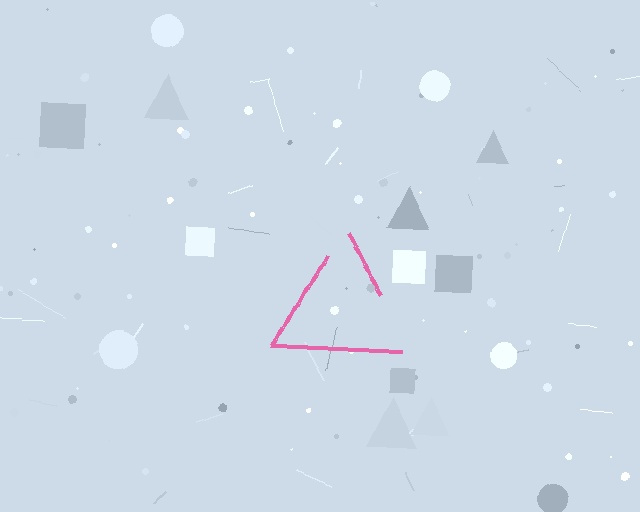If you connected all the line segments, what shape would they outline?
They would outline a triangle.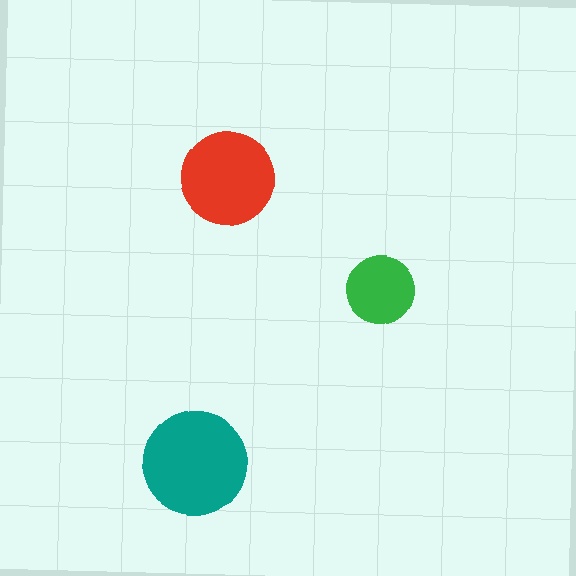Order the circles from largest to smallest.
the teal one, the red one, the green one.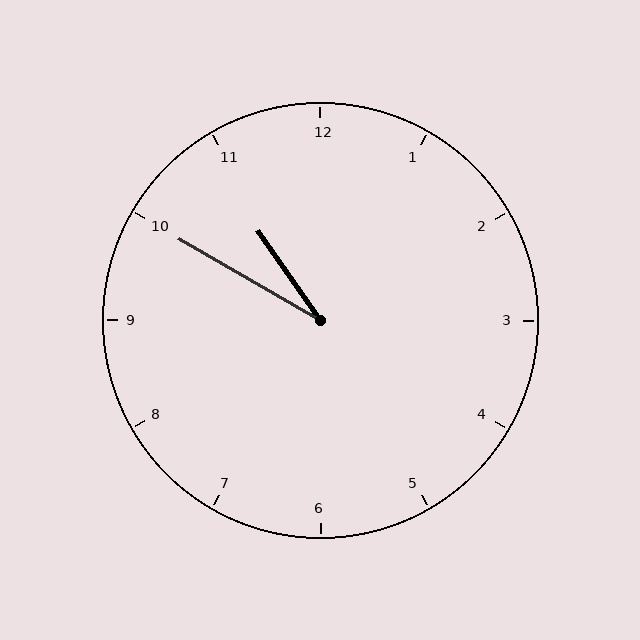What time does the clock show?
10:50.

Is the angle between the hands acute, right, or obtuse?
It is acute.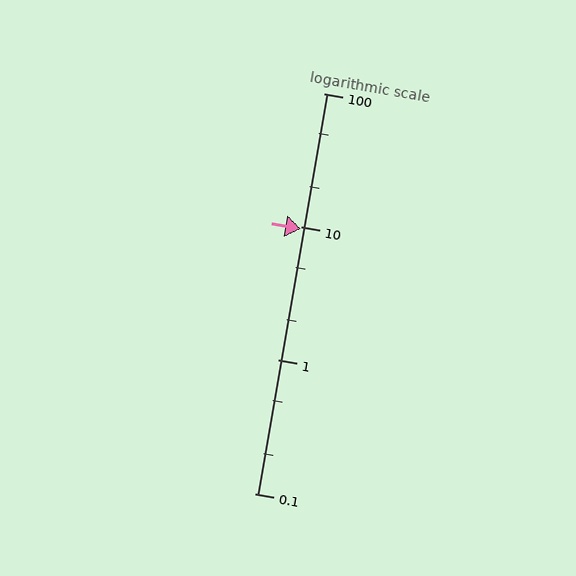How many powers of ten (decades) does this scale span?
The scale spans 3 decades, from 0.1 to 100.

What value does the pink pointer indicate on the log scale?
The pointer indicates approximately 9.7.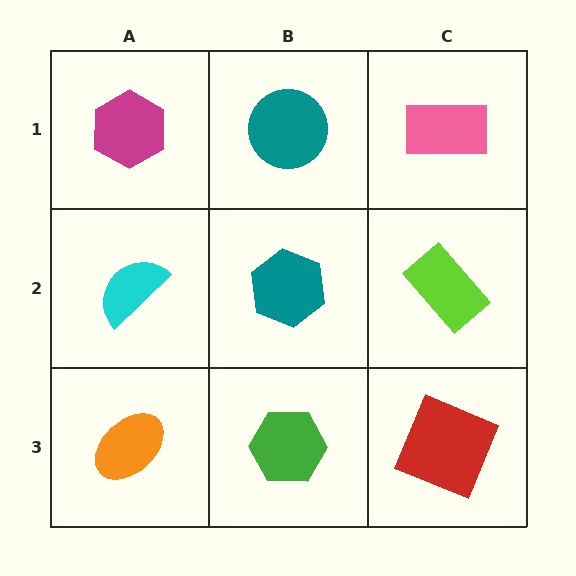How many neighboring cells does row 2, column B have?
4.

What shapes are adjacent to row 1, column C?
A lime rectangle (row 2, column C), a teal circle (row 1, column B).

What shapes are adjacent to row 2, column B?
A teal circle (row 1, column B), a green hexagon (row 3, column B), a cyan semicircle (row 2, column A), a lime rectangle (row 2, column C).